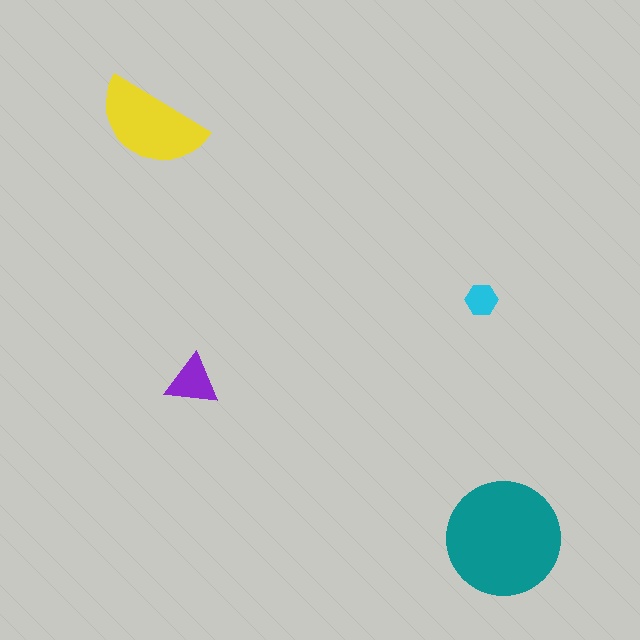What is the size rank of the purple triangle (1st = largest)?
3rd.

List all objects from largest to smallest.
The teal circle, the yellow semicircle, the purple triangle, the cyan hexagon.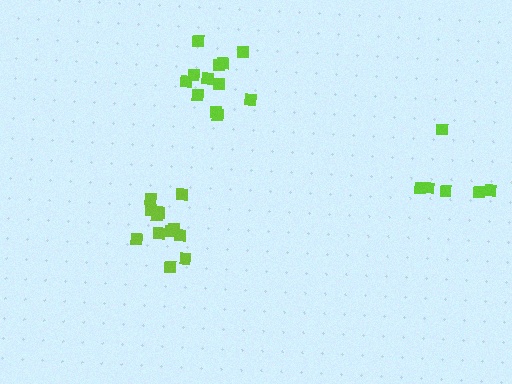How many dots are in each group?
Group 1: 12 dots, Group 2: 12 dots, Group 3: 6 dots (30 total).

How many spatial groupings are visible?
There are 3 spatial groupings.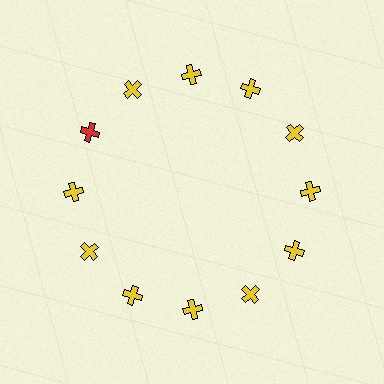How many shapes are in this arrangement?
There are 12 shapes arranged in a ring pattern.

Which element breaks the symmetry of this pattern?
The red cross at roughly the 10 o'clock position breaks the symmetry. All other shapes are yellow crosses.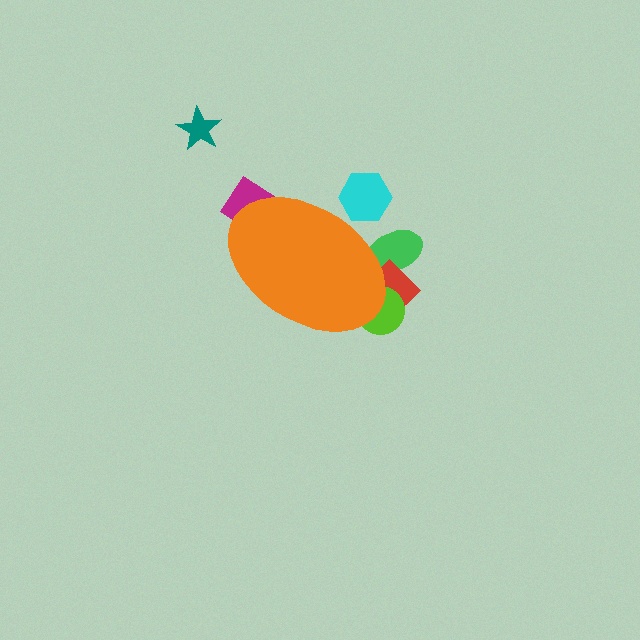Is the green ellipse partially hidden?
Yes, the green ellipse is partially hidden behind the orange ellipse.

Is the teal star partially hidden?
No, the teal star is fully visible.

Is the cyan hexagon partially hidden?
Yes, the cyan hexagon is partially hidden behind the orange ellipse.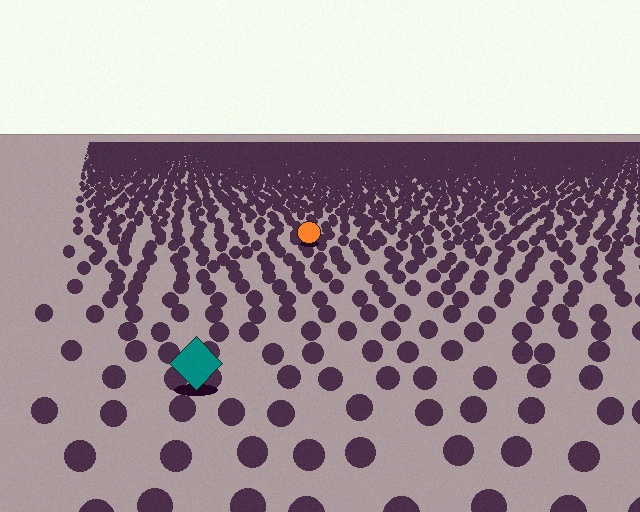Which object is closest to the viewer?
The teal diamond is closest. The texture marks near it are larger and more spread out.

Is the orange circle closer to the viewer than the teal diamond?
No. The teal diamond is closer — you can tell from the texture gradient: the ground texture is coarser near it.